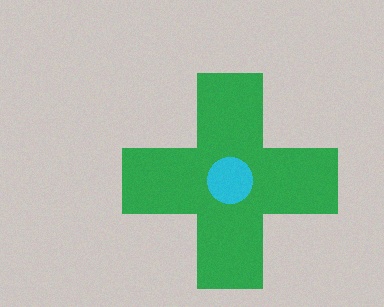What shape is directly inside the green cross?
The cyan circle.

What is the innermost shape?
The cyan circle.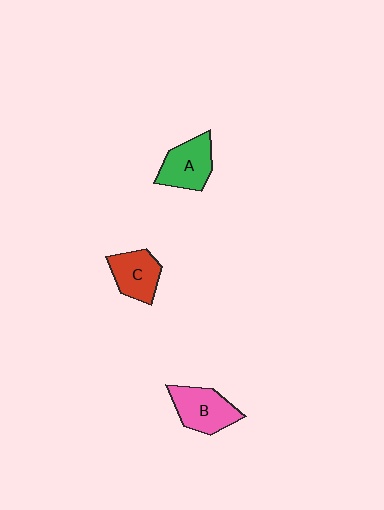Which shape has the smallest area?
Shape C (red).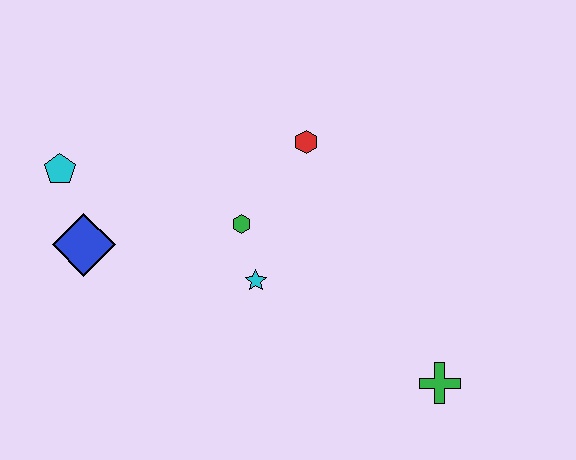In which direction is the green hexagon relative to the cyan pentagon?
The green hexagon is to the right of the cyan pentagon.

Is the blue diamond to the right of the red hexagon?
No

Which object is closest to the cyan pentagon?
The blue diamond is closest to the cyan pentagon.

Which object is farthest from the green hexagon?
The green cross is farthest from the green hexagon.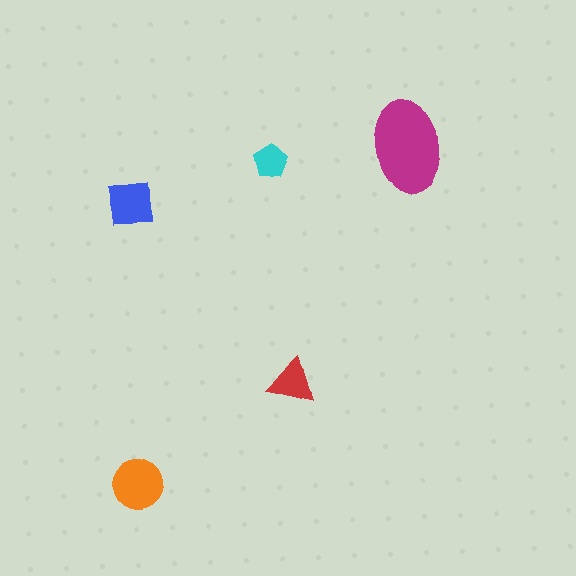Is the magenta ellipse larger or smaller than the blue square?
Larger.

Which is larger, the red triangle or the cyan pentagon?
The red triangle.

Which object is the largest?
The magenta ellipse.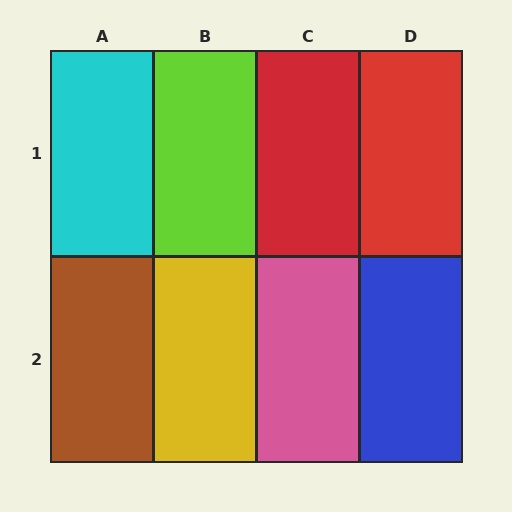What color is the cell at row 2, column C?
Pink.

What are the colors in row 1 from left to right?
Cyan, lime, red, red.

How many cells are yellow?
1 cell is yellow.